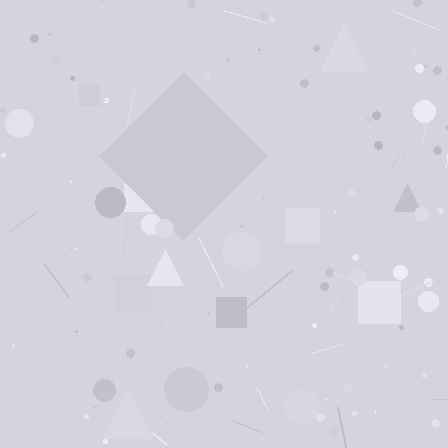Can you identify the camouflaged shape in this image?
The camouflaged shape is a diamond.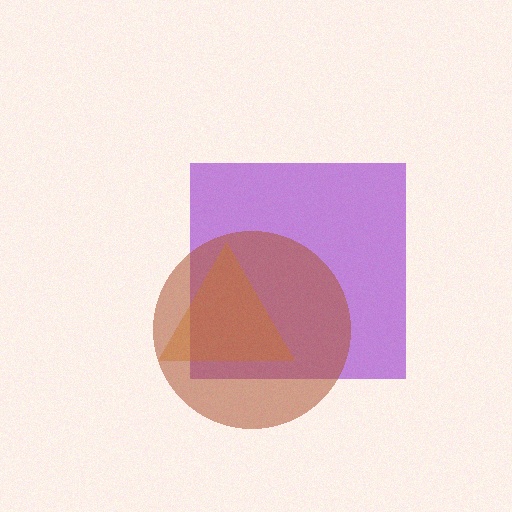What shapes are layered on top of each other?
The layered shapes are: a purple square, an orange triangle, a brown circle.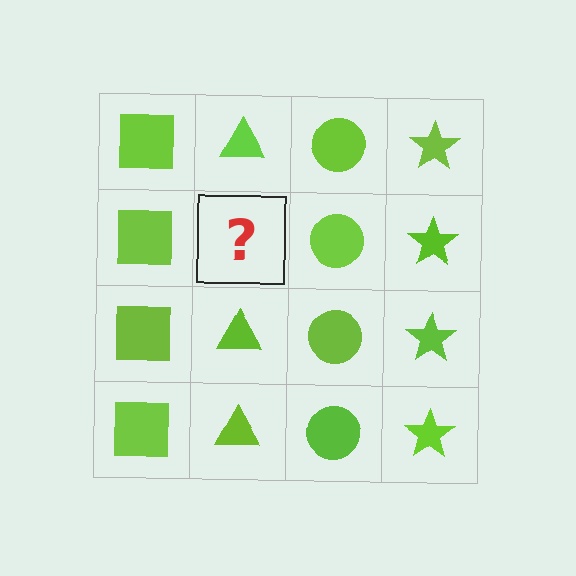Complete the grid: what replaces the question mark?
The question mark should be replaced with a lime triangle.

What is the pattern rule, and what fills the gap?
The rule is that each column has a consistent shape. The gap should be filled with a lime triangle.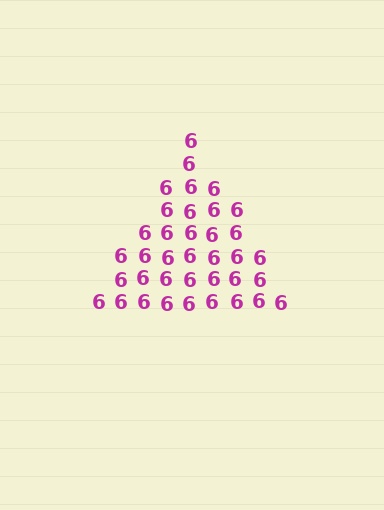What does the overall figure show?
The overall figure shows a triangle.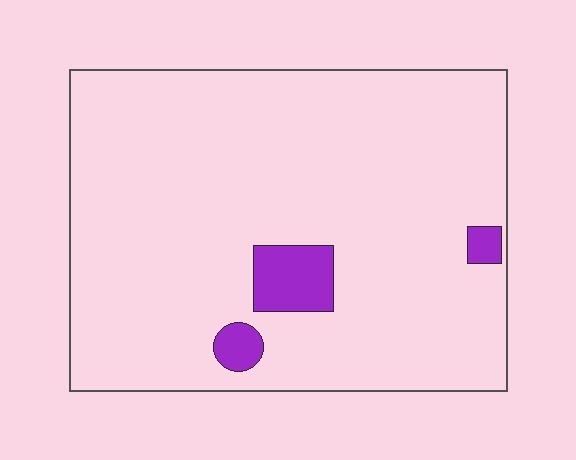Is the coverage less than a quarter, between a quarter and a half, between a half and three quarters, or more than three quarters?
Less than a quarter.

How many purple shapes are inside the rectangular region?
3.